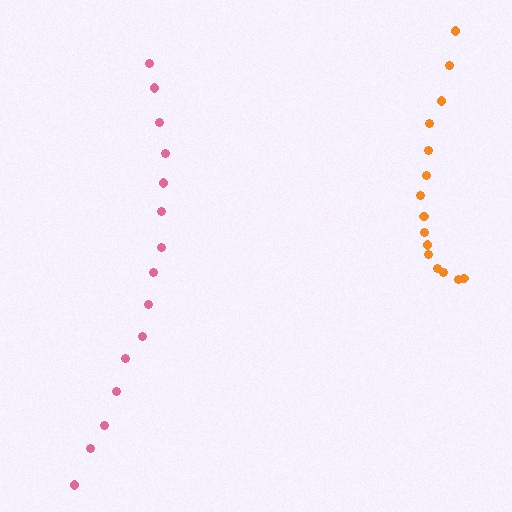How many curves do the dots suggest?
There are 2 distinct paths.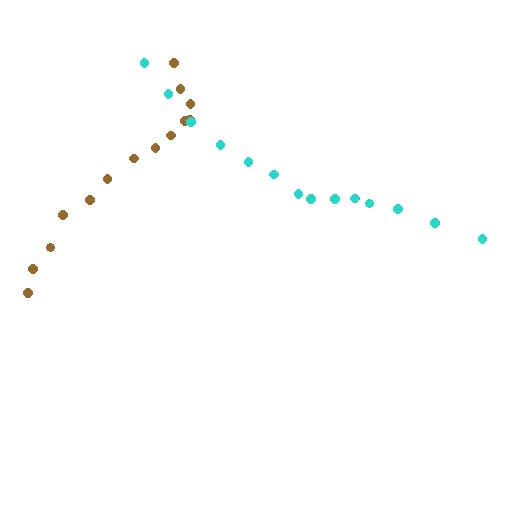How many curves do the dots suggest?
There are 2 distinct paths.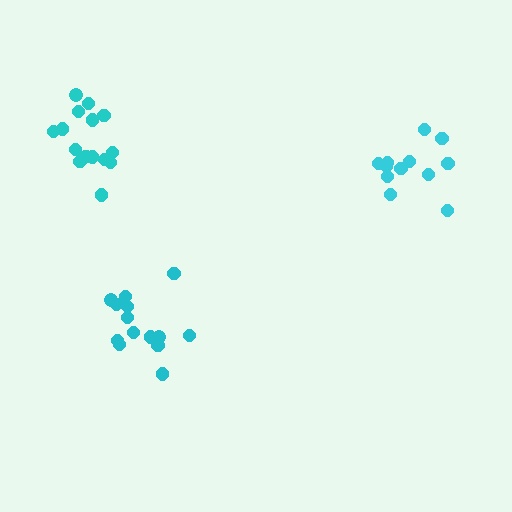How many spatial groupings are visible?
There are 3 spatial groupings.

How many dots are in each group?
Group 1: 14 dots, Group 2: 12 dots, Group 3: 15 dots (41 total).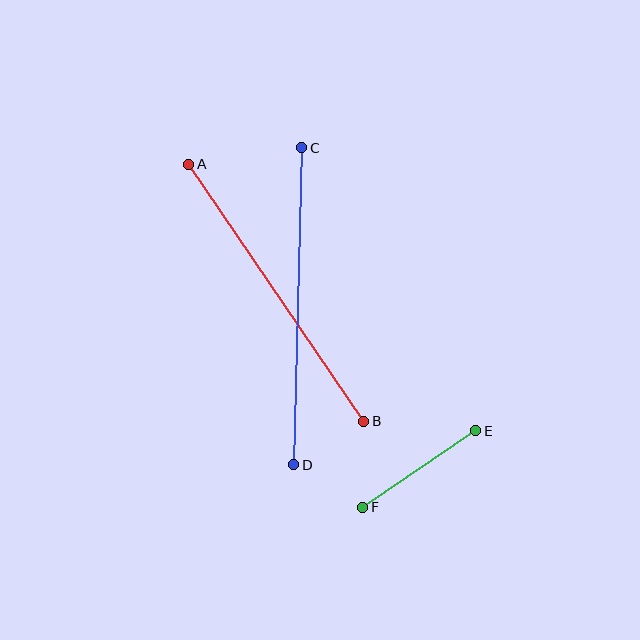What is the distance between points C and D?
The distance is approximately 317 pixels.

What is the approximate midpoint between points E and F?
The midpoint is at approximately (419, 469) pixels.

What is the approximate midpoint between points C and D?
The midpoint is at approximately (298, 306) pixels.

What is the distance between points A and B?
The distance is approximately 311 pixels.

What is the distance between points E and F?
The distance is approximately 137 pixels.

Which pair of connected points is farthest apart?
Points C and D are farthest apart.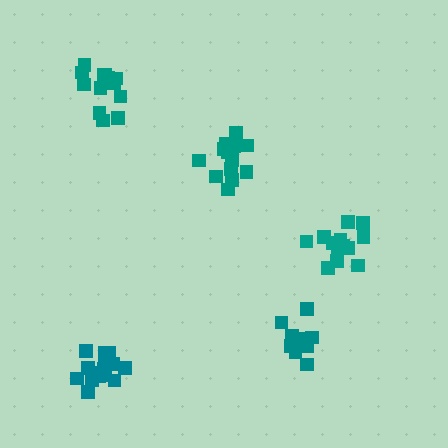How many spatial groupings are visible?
There are 5 spatial groupings.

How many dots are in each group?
Group 1: 13 dots, Group 2: 15 dots, Group 3: 14 dots, Group 4: 13 dots, Group 5: 16 dots (71 total).